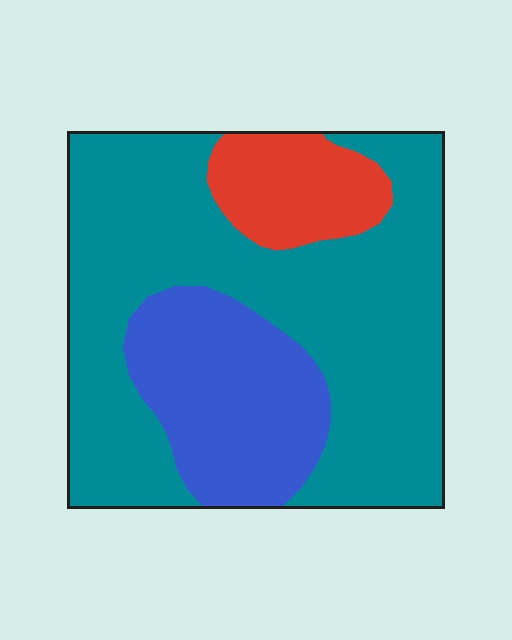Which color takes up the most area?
Teal, at roughly 65%.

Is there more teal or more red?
Teal.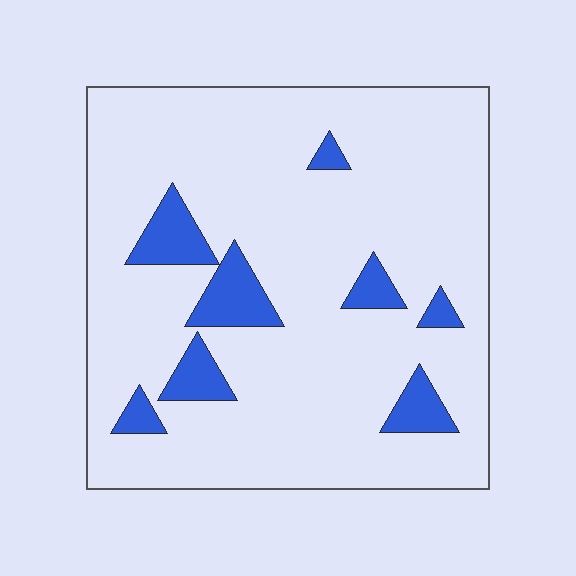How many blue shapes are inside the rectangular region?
8.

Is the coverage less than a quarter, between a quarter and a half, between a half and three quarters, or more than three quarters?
Less than a quarter.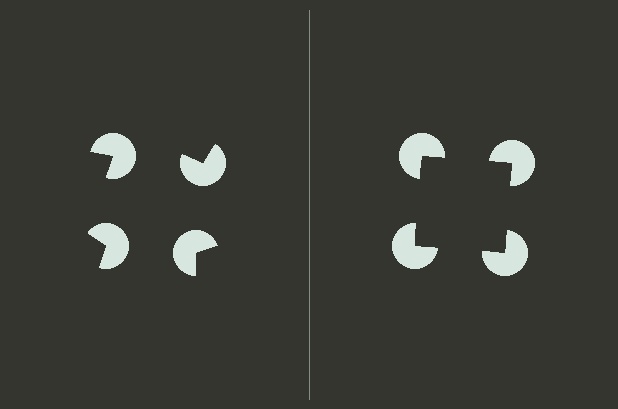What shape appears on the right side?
An illusory square.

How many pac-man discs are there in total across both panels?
8 — 4 on each side.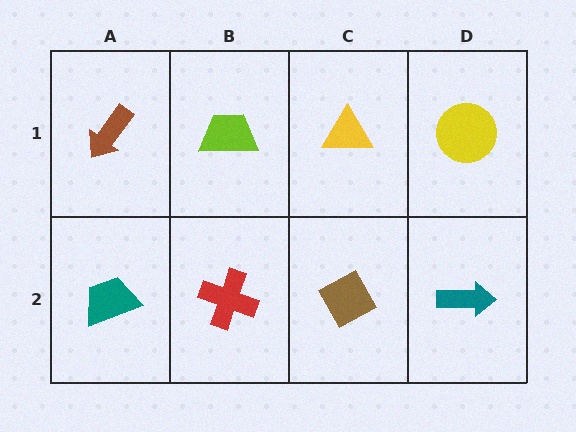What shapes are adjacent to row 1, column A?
A teal trapezoid (row 2, column A), a lime trapezoid (row 1, column B).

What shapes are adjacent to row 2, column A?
A brown arrow (row 1, column A), a red cross (row 2, column B).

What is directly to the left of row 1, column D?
A yellow triangle.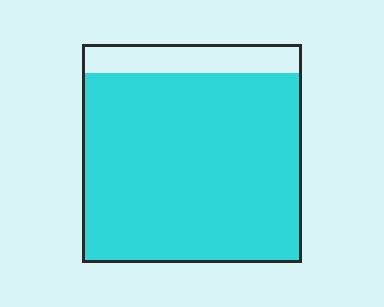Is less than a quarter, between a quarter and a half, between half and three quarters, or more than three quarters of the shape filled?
More than three quarters.